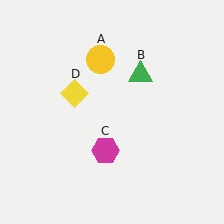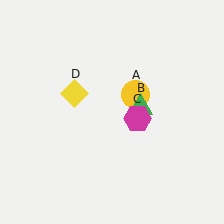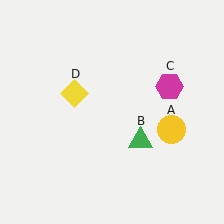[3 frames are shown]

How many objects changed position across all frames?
3 objects changed position: yellow circle (object A), green triangle (object B), magenta hexagon (object C).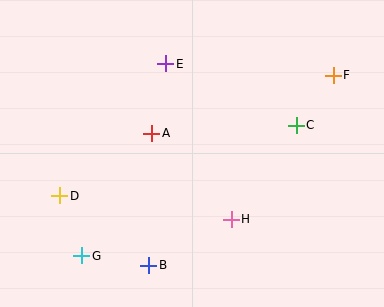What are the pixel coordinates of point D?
Point D is at (60, 196).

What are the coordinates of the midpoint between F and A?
The midpoint between F and A is at (242, 104).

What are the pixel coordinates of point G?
Point G is at (82, 256).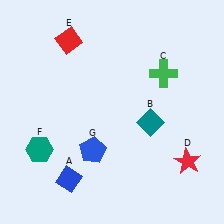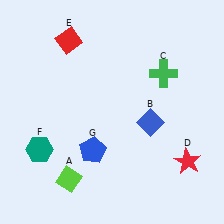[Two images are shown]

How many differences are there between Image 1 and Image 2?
There are 2 differences between the two images.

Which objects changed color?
A changed from blue to lime. B changed from teal to blue.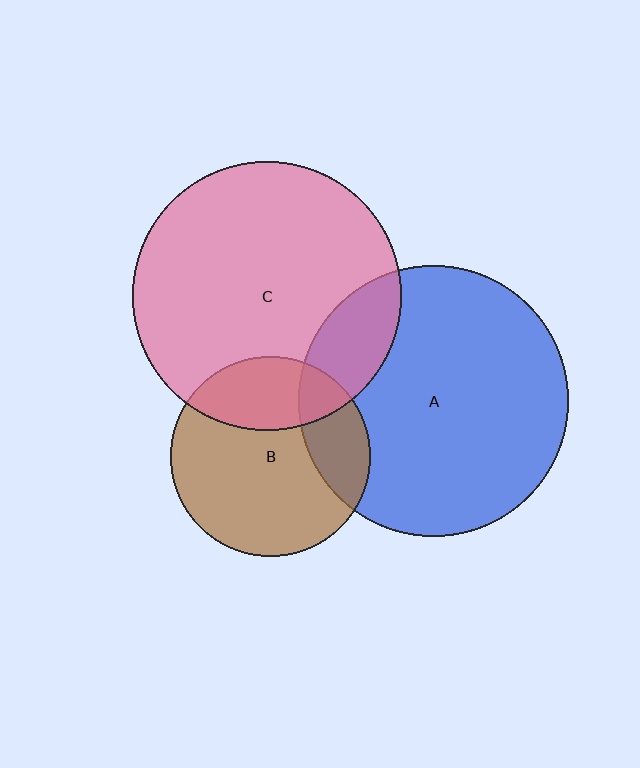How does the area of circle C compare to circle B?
Approximately 1.8 times.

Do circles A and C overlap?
Yes.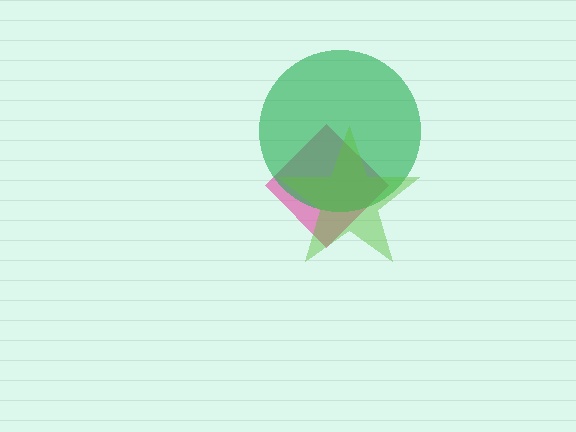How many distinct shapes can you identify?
There are 3 distinct shapes: a pink diamond, a green circle, a lime star.